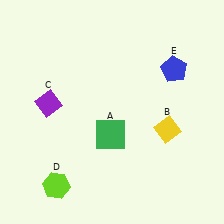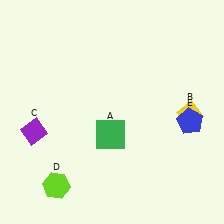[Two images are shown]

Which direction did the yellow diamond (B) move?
The yellow diamond (B) moved right.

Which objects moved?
The objects that moved are: the yellow diamond (B), the purple diamond (C), the blue pentagon (E).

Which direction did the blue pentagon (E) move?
The blue pentagon (E) moved down.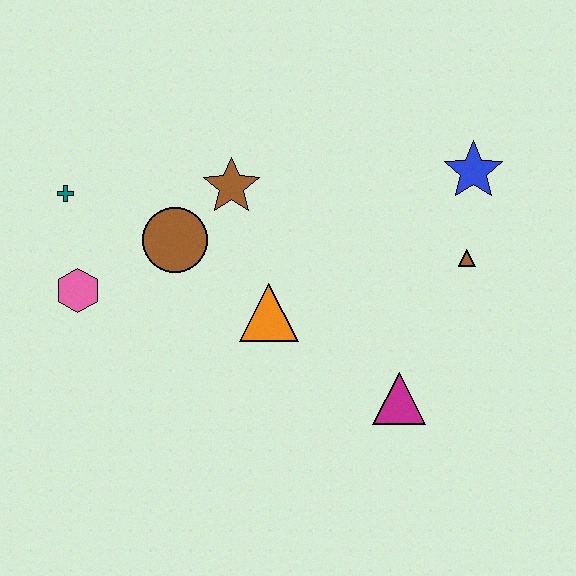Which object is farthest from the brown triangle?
The teal cross is farthest from the brown triangle.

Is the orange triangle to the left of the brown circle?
No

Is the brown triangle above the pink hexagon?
Yes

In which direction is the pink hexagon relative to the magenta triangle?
The pink hexagon is to the left of the magenta triangle.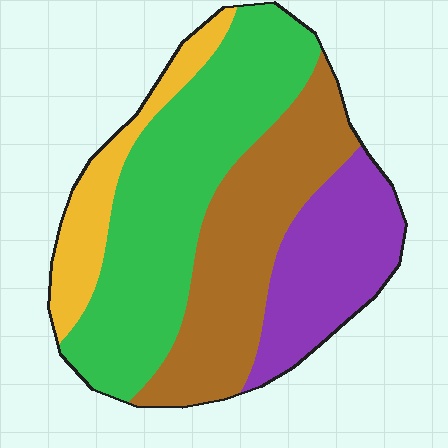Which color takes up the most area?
Green, at roughly 40%.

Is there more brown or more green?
Green.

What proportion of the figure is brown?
Brown takes up about one quarter (1/4) of the figure.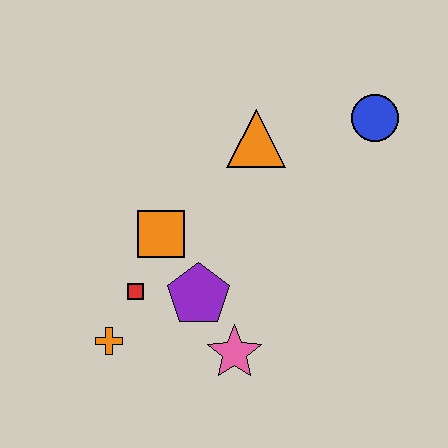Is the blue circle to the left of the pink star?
No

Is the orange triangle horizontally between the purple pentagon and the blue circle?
Yes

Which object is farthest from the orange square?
The blue circle is farthest from the orange square.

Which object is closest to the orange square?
The red square is closest to the orange square.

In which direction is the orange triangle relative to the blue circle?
The orange triangle is to the left of the blue circle.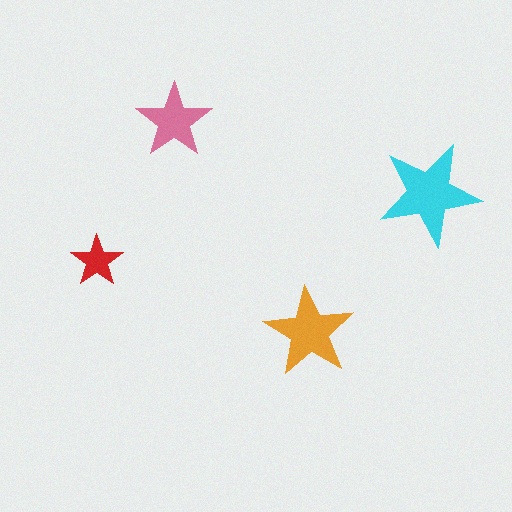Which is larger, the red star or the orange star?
The orange one.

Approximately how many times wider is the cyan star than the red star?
About 2 times wider.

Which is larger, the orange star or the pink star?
The orange one.